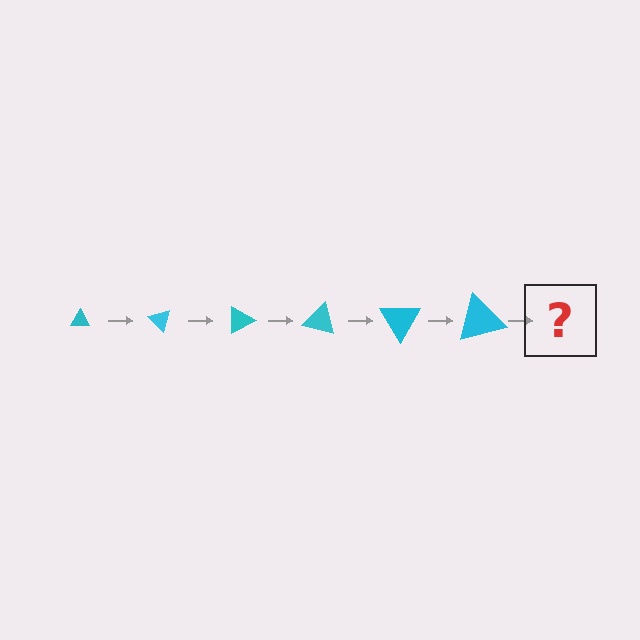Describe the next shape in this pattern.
It should be a triangle, larger than the previous one and rotated 270 degrees from the start.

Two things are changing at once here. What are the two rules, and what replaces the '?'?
The two rules are that the triangle grows larger each step and it rotates 45 degrees each step. The '?' should be a triangle, larger than the previous one and rotated 270 degrees from the start.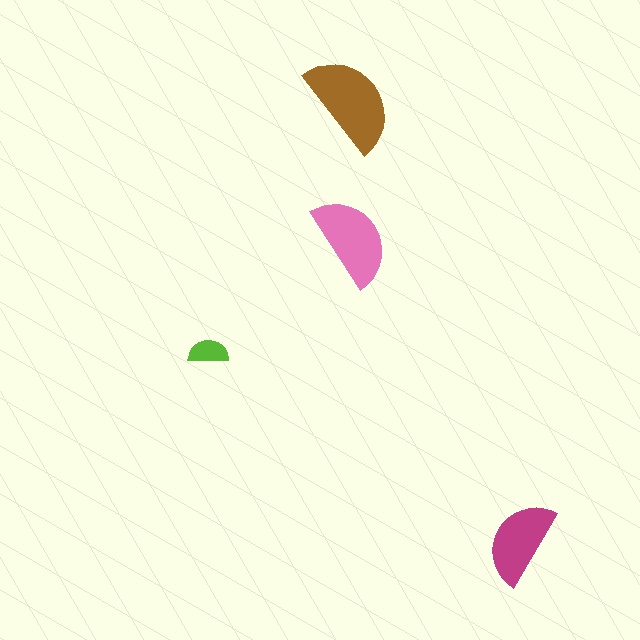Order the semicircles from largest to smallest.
the brown one, the pink one, the magenta one, the lime one.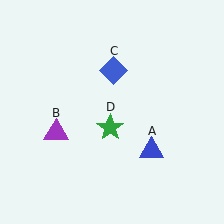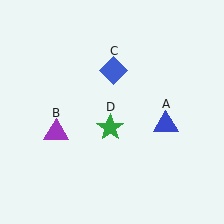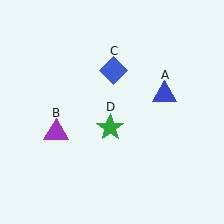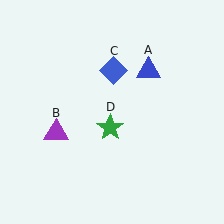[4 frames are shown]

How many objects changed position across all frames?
1 object changed position: blue triangle (object A).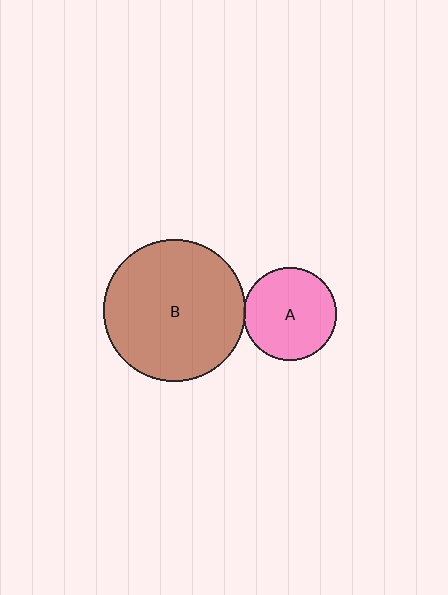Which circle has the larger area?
Circle B (brown).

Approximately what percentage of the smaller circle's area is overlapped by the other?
Approximately 5%.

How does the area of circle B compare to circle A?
Approximately 2.3 times.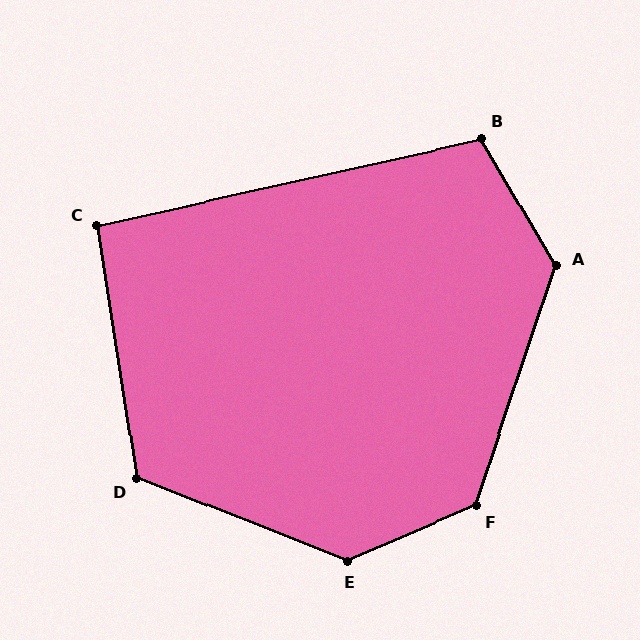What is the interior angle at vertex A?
Approximately 131 degrees (obtuse).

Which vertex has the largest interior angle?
E, at approximately 135 degrees.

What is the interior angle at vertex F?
Approximately 132 degrees (obtuse).